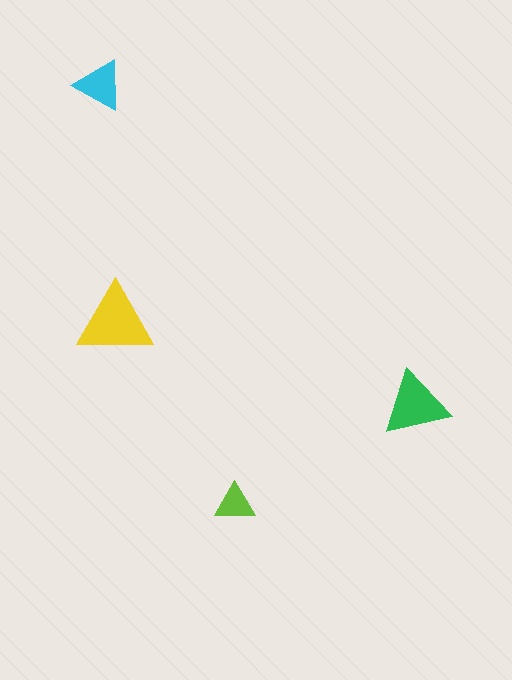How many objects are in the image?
There are 4 objects in the image.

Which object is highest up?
The cyan triangle is topmost.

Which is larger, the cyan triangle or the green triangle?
The green one.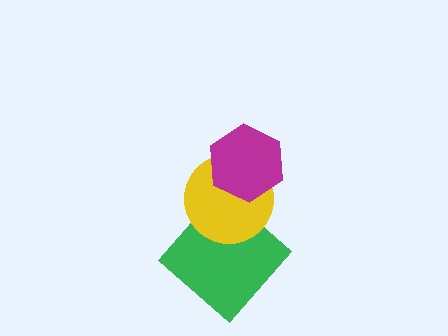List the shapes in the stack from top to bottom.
From top to bottom: the magenta hexagon, the yellow circle, the green diamond.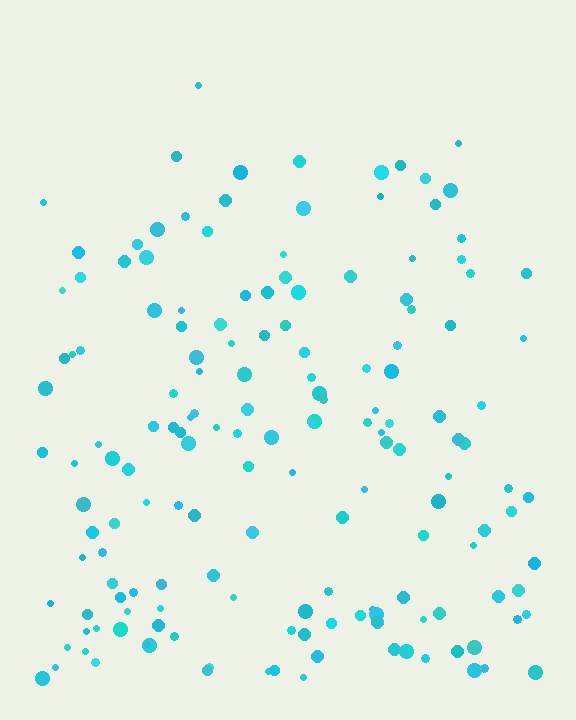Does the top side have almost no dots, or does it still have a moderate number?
Still a moderate number, just noticeably fewer than the bottom.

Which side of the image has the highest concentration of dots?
The bottom.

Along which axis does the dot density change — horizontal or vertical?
Vertical.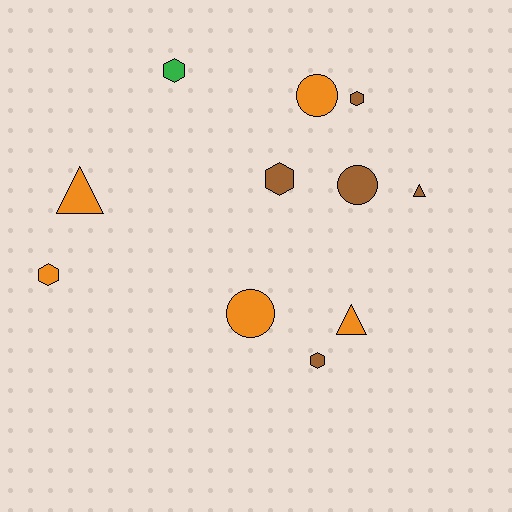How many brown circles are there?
There is 1 brown circle.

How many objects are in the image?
There are 11 objects.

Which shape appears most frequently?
Hexagon, with 5 objects.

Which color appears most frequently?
Brown, with 5 objects.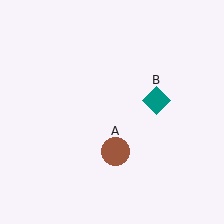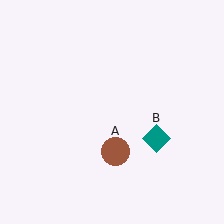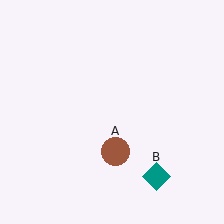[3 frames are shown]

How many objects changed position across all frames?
1 object changed position: teal diamond (object B).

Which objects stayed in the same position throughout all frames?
Brown circle (object A) remained stationary.